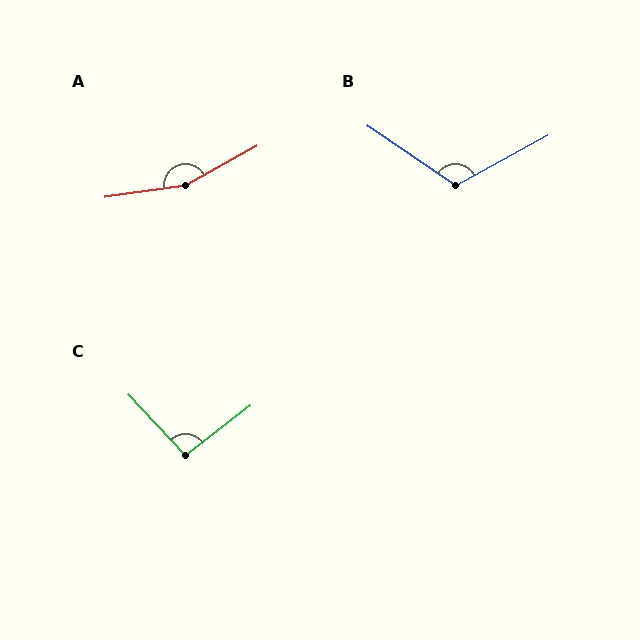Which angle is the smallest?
C, at approximately 95 degrees.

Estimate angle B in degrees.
Approximately 117 degrees.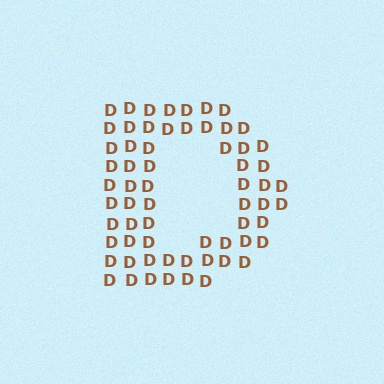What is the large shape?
The large shape is the letter D.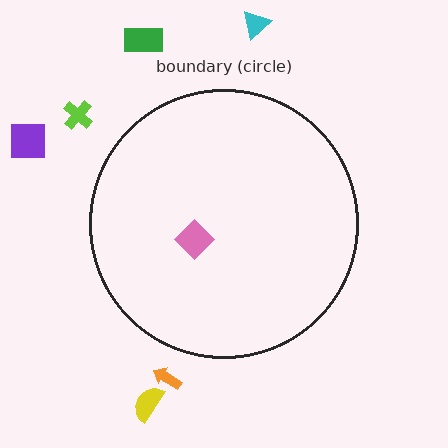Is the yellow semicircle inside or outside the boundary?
Outside.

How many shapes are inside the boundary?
1 inside, 6 outside.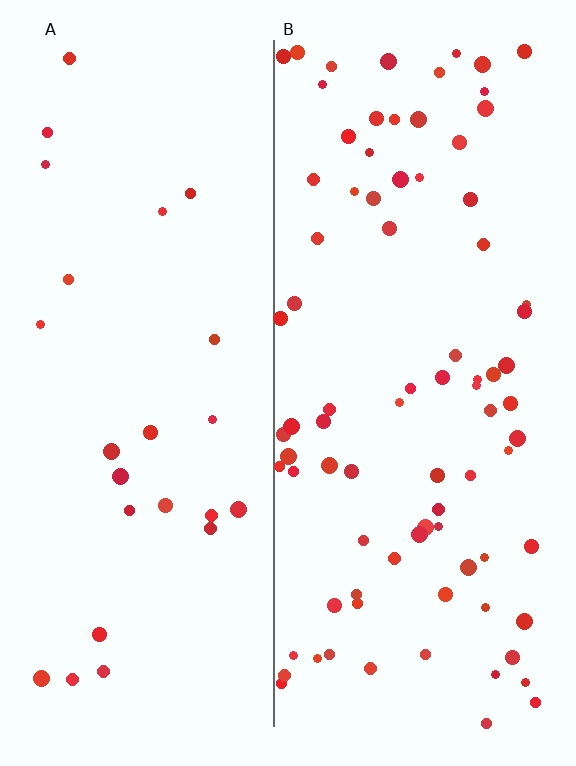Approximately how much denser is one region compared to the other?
Approximately 3.4× — region B over region A.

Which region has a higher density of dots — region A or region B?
B (the right).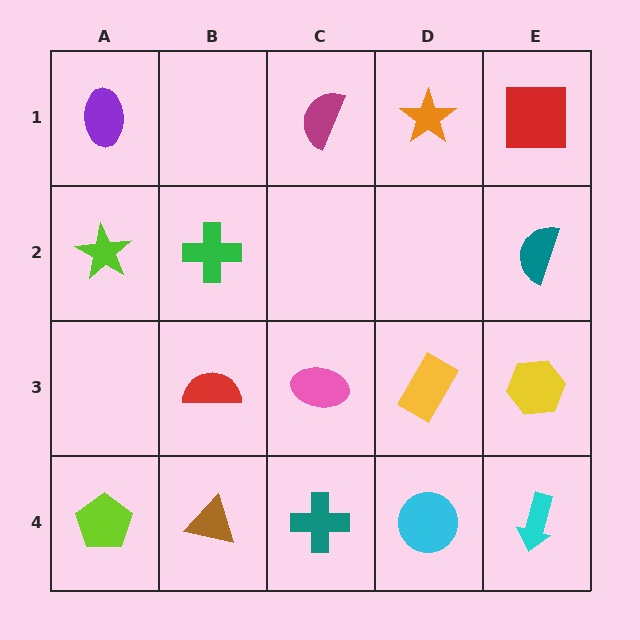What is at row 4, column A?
A lime pentagon.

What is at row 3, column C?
A pink ellipse.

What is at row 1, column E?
A red square.